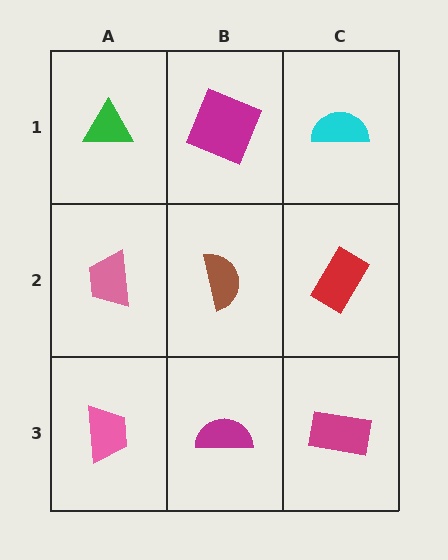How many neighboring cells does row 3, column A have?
2.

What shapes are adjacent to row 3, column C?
A red rectangle (row 2, column C), a magenta semicircle (row 3, column B).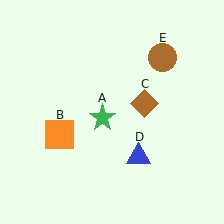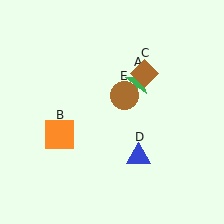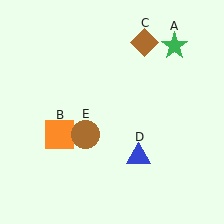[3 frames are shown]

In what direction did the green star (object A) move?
The green star (object A) moved up and to the right.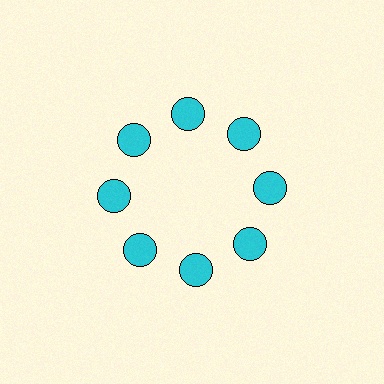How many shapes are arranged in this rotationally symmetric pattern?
There are 8 shapes, arranged in 8 groups of 1.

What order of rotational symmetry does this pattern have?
This pattern has 8-fold rotational symmetry.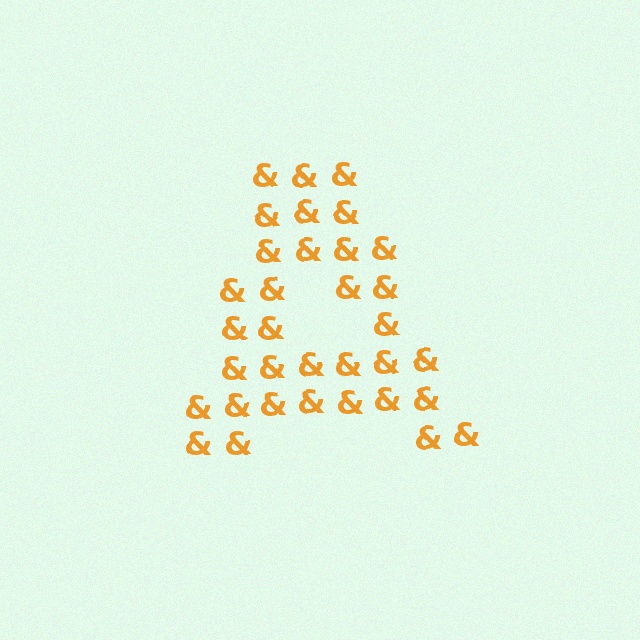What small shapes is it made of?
It is made of small ampersands.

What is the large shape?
The large shape is the letter A.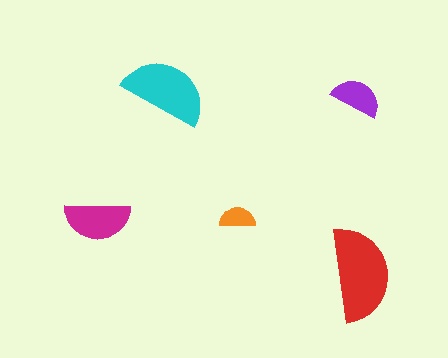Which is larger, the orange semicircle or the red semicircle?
The red one.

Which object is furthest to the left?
The magenta semicircle is leftmost.